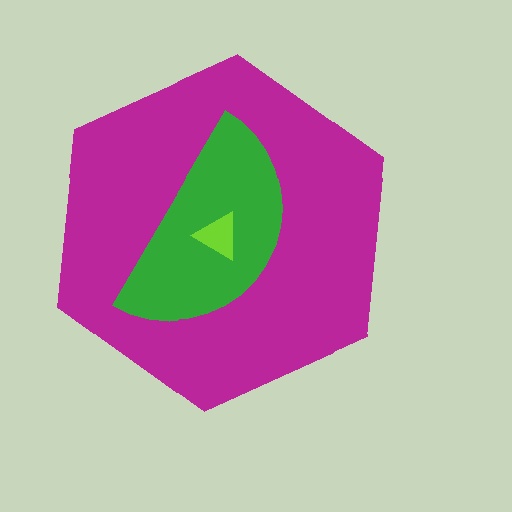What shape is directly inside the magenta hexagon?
The green semicircle.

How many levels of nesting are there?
3.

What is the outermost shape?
The magenta hexagon.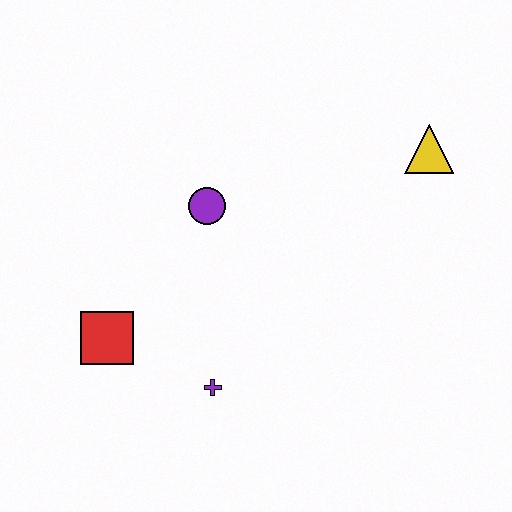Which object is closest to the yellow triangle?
The purple circle is closest to the yellow triangle.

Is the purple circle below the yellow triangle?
Yes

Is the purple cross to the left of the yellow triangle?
Yes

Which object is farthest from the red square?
The yellow triangle is farthest from the red square.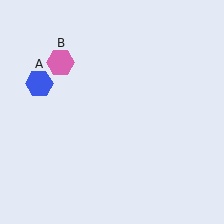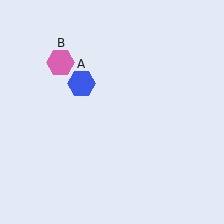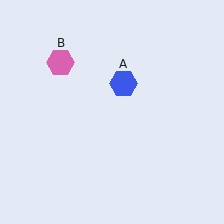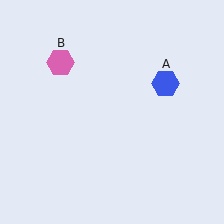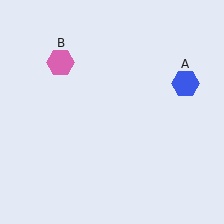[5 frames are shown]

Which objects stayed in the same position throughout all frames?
Pink hexagon (object B) remained stationary.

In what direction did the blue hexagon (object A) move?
The blue hexagon (object A) moved right.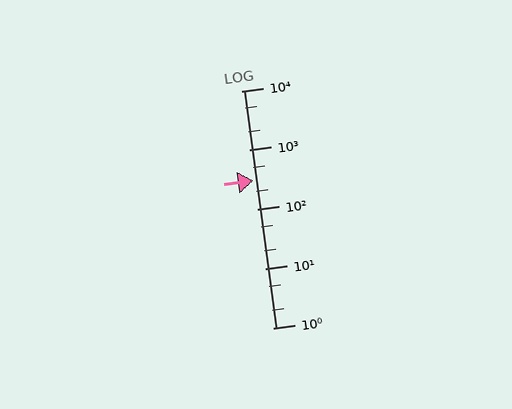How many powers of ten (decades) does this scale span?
The scale spans 4 decades, from 1 to 10000.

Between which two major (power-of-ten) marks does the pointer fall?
The pointer is between 100 and 1000.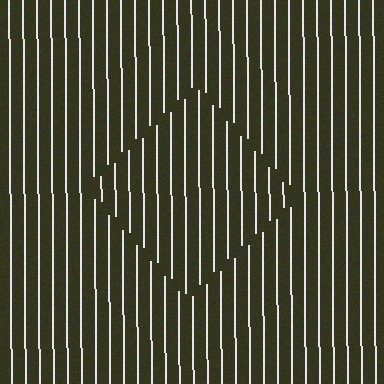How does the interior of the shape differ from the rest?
The interior of the shape contains the same grating, shifted by half a period — the contour is defined by the phase discontinuity where line-ends from the inner and outer gratings abut.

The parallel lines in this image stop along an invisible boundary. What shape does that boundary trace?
An illusory square. The interior of the shape contains the same grating, shifted by half a period — the contour is defined by the phase discontinuity where line-ends from the inner and outer gratings abut.